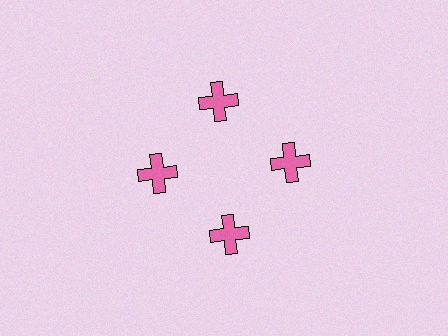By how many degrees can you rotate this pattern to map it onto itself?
The pattern maps onto itself every 90 degrees of rotation.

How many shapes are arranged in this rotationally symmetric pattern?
There are 4 shapes, arranged in 4 groups of 1.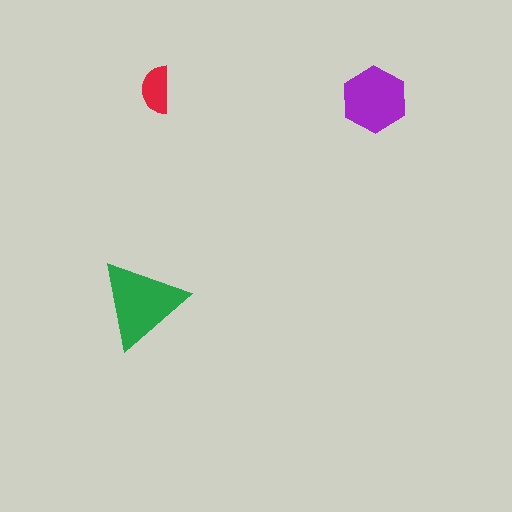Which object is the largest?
The green triangle.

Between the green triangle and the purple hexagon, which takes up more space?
The green triangle.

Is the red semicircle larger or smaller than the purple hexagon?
Smaller.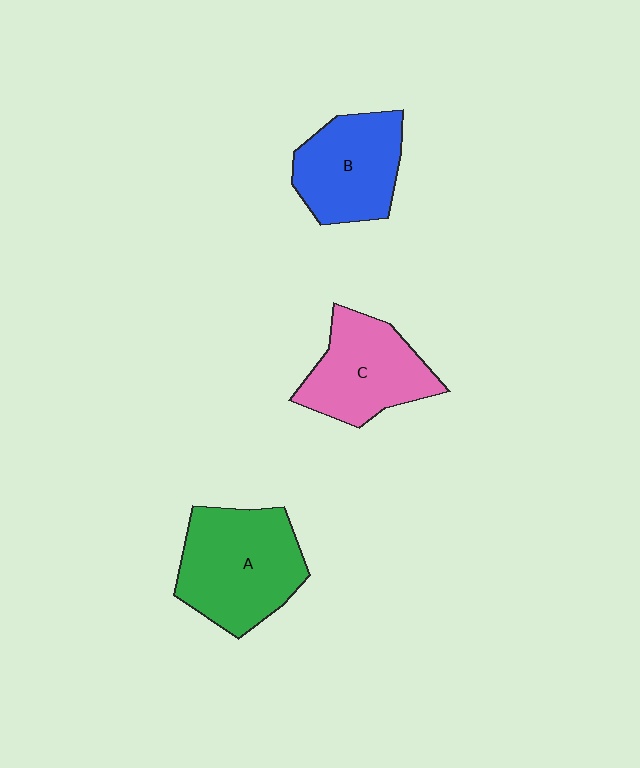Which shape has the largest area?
Shape A (green).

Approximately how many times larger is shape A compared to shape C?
Approximately 1.2 times.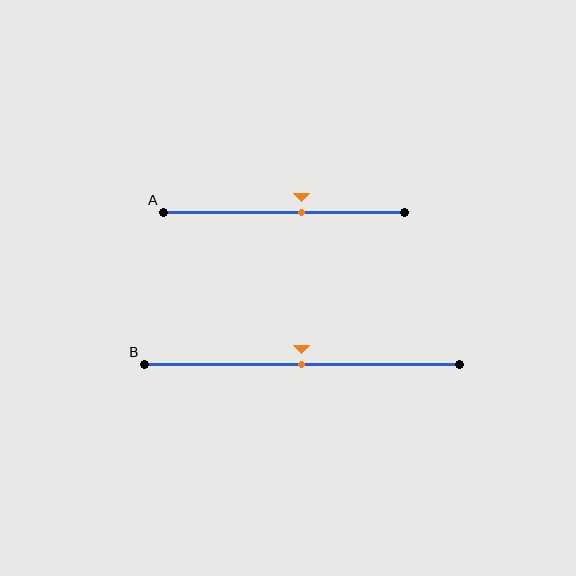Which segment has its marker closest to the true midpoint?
Segment B has its marker closest to the true midpoint.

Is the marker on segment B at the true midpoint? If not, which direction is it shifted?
Yes, the marker on segment B is at the true midpoint.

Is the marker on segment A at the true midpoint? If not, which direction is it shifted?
No, the marker on segment A is shifted to the right by about 7% of the segment length.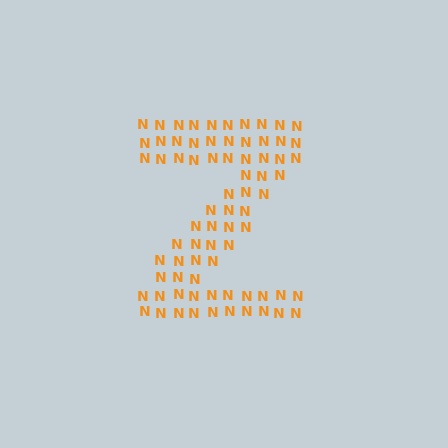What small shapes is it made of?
It is made of small letter N's.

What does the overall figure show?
The overall figure shows the letter Z.